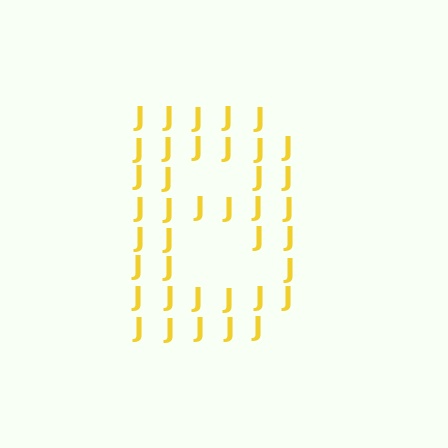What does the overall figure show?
The overall figure shows the letter B.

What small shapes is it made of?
It is made of small letter J's.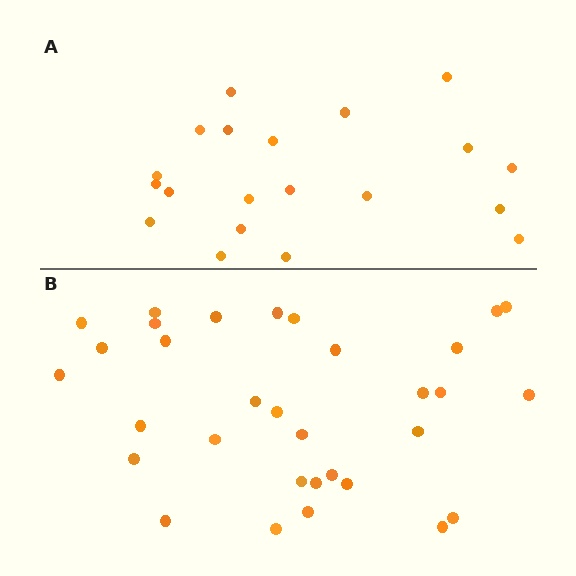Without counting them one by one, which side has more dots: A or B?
Region B (the bottom region) has more dots.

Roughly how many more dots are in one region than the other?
Region B has roughly 12 or so more dots than region A.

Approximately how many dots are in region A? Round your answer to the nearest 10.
About 20 dots.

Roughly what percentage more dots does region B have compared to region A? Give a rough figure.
About 60% more.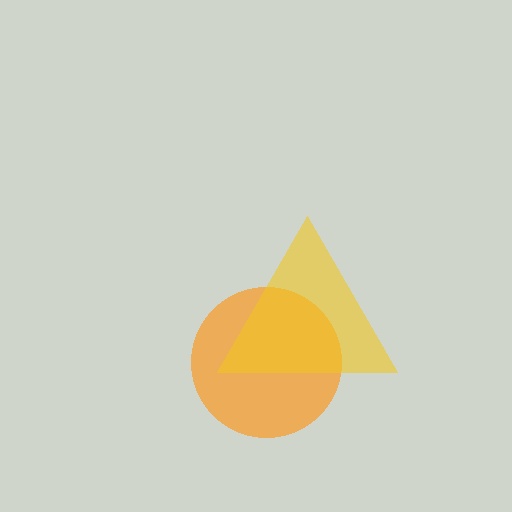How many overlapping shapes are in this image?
There are 2 overlapping shapes in the image.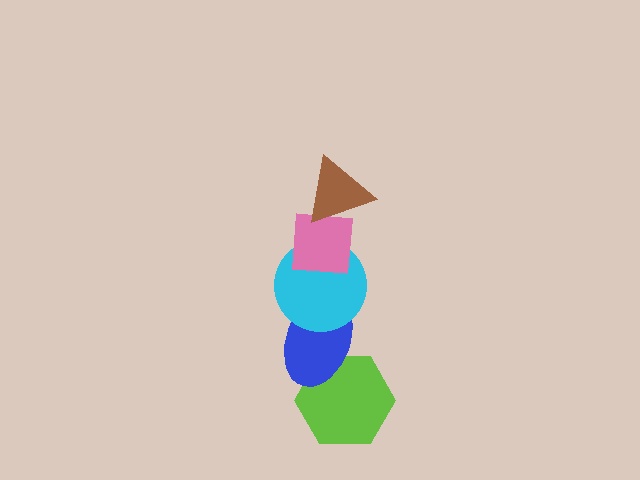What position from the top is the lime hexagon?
The lime hexagon is 5th from the top.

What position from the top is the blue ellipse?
The blue ellipse is 4th from the top.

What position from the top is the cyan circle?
The cyan circle is 3rd from the top.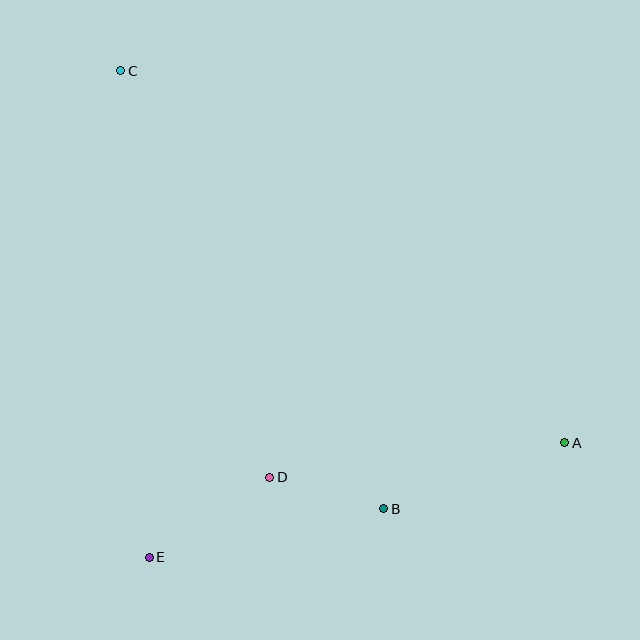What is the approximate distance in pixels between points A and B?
The distance between A and B is approximately 193 pixels.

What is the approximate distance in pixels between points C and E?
The distance between C and E is approximately 487 pixels.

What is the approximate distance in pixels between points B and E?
The distance between B and E is approximately 239 pixels.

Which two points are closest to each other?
Points B and D are closest to each other.